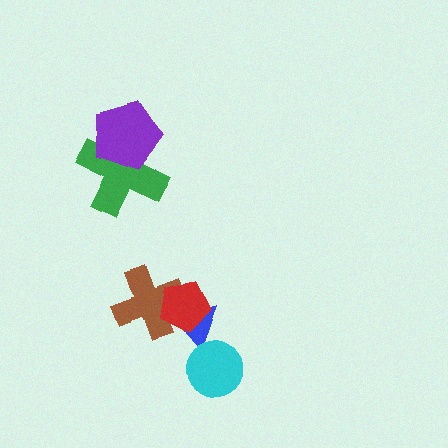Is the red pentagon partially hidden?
No, no other shape covers it.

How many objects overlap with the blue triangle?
3 objects overlap with the blue triangle.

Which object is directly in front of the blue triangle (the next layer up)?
The cyan circle is directly in front of the blue triangle.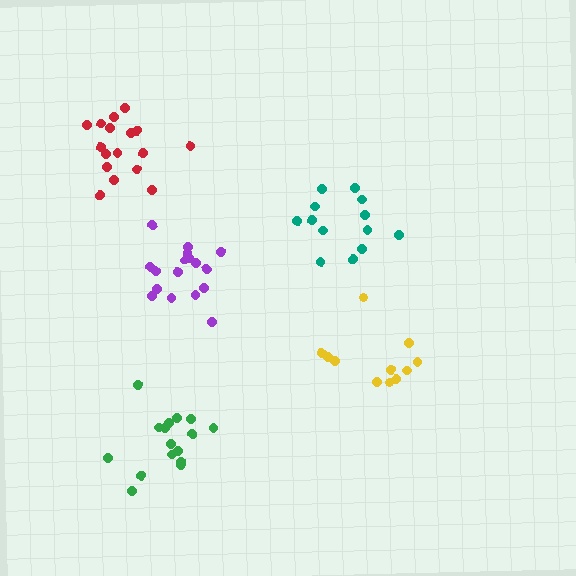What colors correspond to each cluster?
The clusters are colored: teal, green, red, purple, yellow.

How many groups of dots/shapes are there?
There are 5 groups.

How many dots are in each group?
Group 1: 13 dots, Group 2: 17 dots, Group 3: 17 dots, Group 4: 17 dots, Group 5: 11 dots (75 total).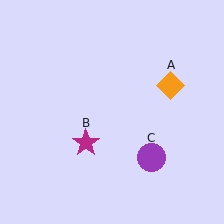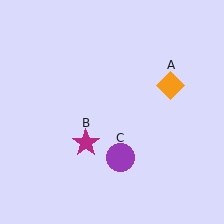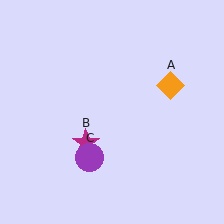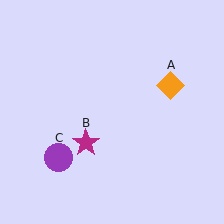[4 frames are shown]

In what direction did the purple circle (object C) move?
The purple circle (object C) moved left.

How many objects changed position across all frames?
1 object changed position: purple circle (object C).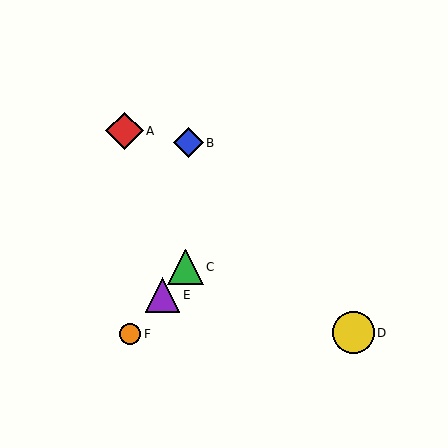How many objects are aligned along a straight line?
3 objects (C, E, F) are aligned along a straight line.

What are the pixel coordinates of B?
Object B is at (188, 143).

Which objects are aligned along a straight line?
Objects C, E, F are aligned along a straight line.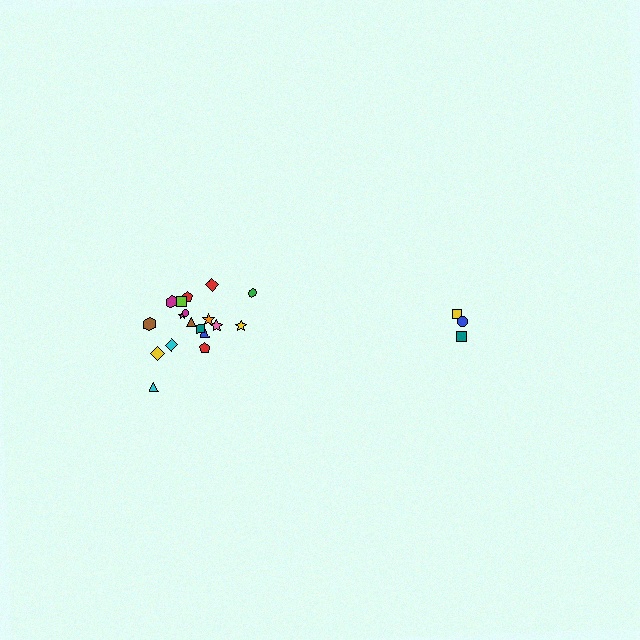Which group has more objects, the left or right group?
The left group.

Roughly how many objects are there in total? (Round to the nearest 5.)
Roughly 20 objects in total.